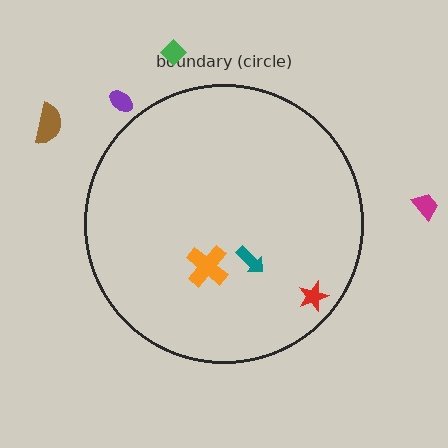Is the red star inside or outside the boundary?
Inside.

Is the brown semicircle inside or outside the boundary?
Outside.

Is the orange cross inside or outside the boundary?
Inside.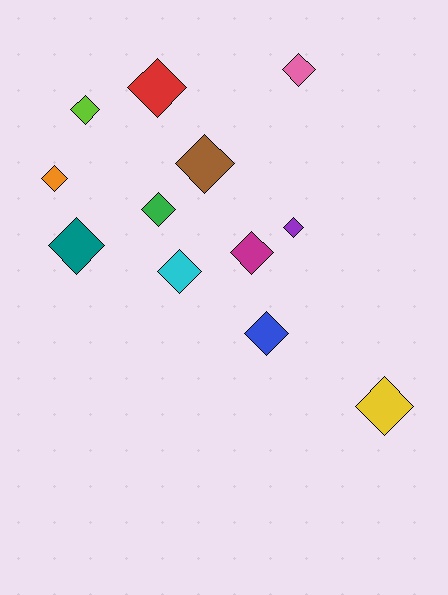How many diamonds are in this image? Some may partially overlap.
There are 12 diamonds.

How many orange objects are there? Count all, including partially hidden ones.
There is 1 orange object.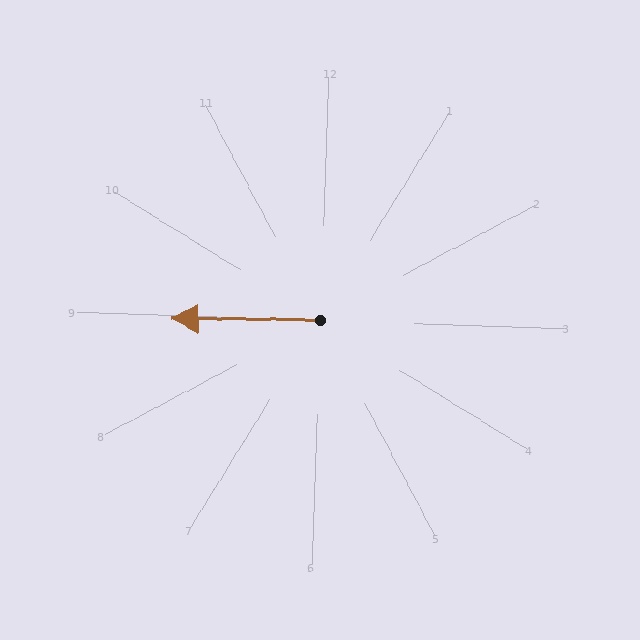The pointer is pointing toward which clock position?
Roughly 9 o'clock.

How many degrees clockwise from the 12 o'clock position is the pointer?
Approximately 269 degrees.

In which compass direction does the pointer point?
West.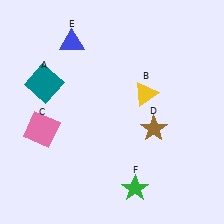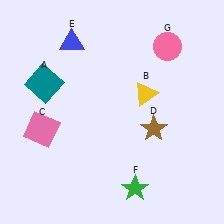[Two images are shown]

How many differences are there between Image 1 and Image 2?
There is 1 difference between the two images.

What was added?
A pink circle (G) was added in Image 2.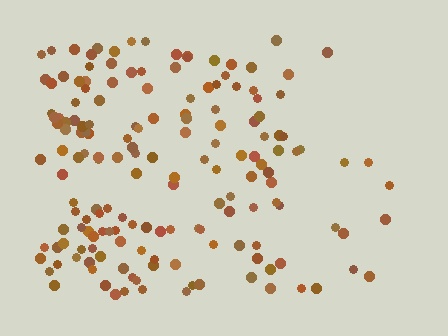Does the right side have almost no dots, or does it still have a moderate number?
Still a moderate number, just noticeably fewer than the left.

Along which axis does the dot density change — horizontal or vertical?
Horizontal.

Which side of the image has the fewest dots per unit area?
The right.